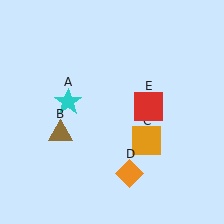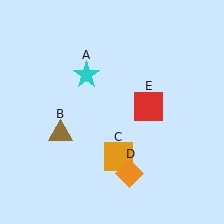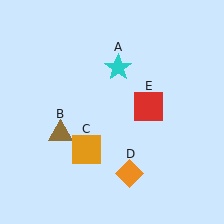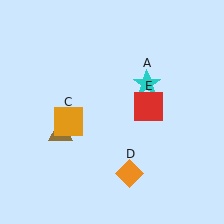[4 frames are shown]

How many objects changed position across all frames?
2 objects changed position: cyan star (object A), orange square (object C).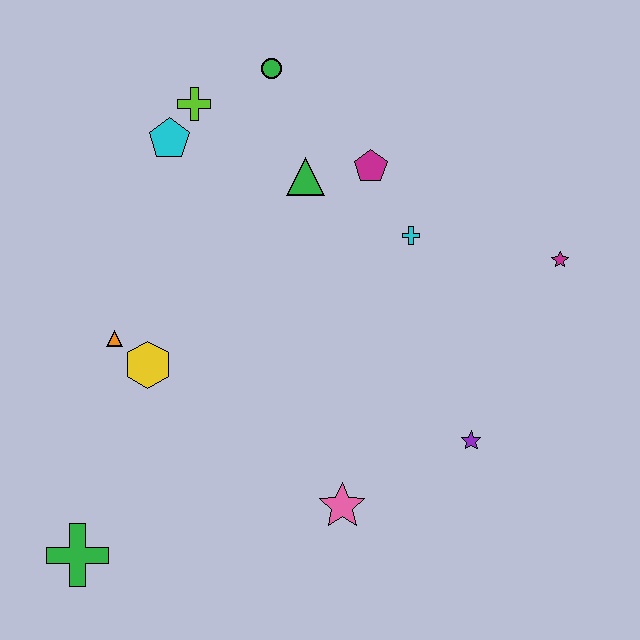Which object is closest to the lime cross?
The cyan pentagon is closest to the lime cross.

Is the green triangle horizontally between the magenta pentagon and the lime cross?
Yes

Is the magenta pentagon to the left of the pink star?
No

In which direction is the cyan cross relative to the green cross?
The cyan cross is to the right of the green cross.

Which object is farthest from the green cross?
The magenta star is farthest from the green cross.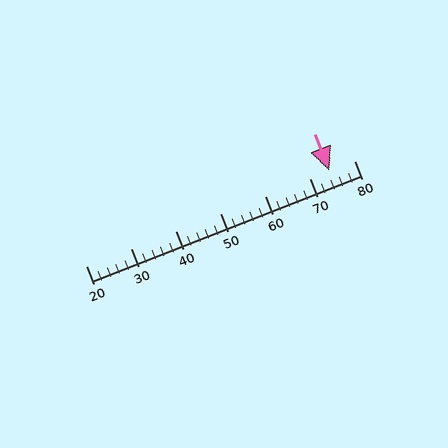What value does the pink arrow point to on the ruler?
The pink arrow points to approximately 74.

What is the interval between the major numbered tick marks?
The major tick marks are spaced 10 units apart.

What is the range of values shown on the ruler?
The ruler shows values from 20 to 80.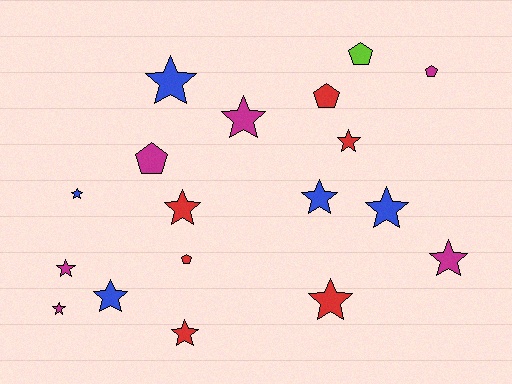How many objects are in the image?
There are 18 objects.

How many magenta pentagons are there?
There are 2 magenta pentagons.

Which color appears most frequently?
Magenta, with 6 objects.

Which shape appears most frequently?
Star, with 13 objects.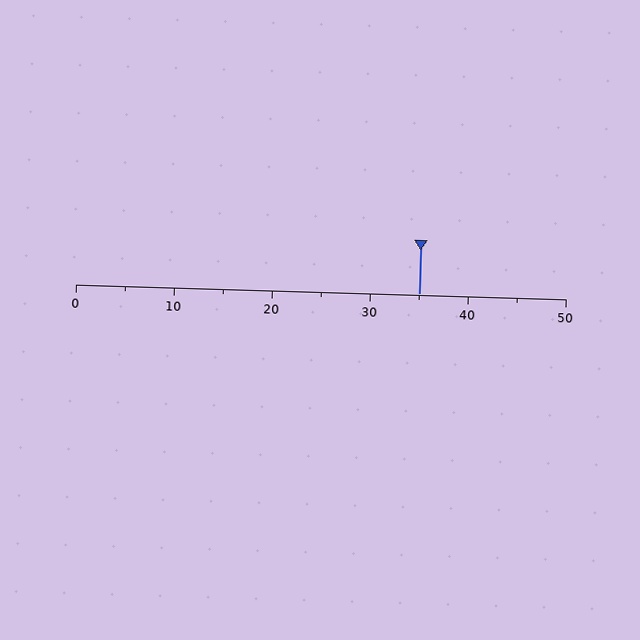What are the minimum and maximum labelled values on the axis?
The axis runs from 0 to 50.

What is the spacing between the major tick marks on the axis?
The major ticks are spaced 10 apart.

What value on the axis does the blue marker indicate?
The marker indicates approximately 35.